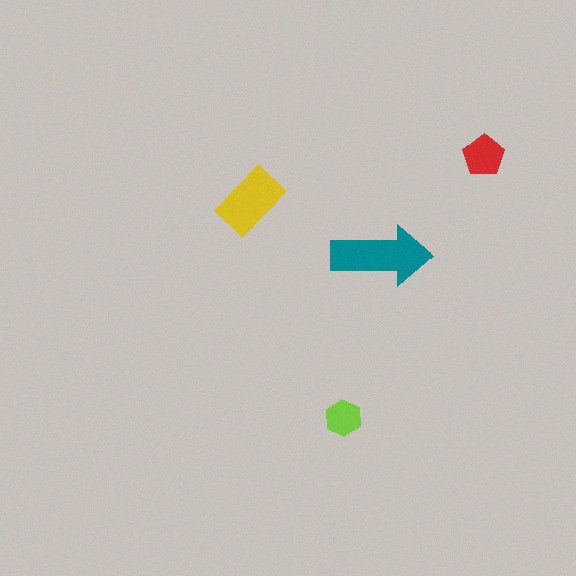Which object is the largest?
The teal arrow.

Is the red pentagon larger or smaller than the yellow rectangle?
Smaller.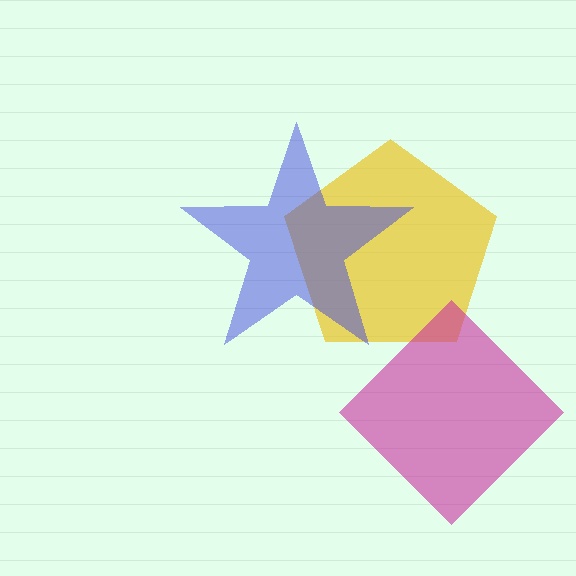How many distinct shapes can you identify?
There are 3 distinct shapes: a yellow pentagon, a magenta diamond, a blue star.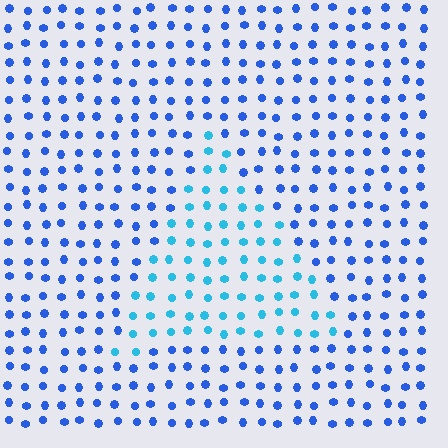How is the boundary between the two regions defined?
The boundary is defined purely by a slight shift in hue (about 31 degrees). Spacing, size, and orientation are identical on both sides.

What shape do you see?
I see a triangle.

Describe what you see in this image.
The image is filled with small blue elements in a uniform arrangement. A triangle-shaped region is visible where the elements are tinted to a slightly different hue, forming a subtle color boundary.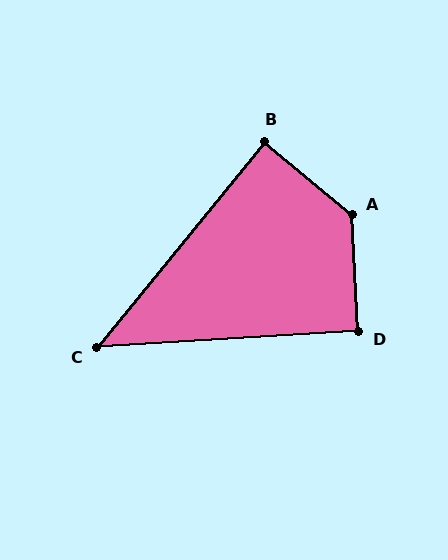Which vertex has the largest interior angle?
A, at approximately 133 degrees.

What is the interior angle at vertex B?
Approximately 90 degrees (approximately right).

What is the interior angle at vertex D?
Approximately 90 degrees (approximately right).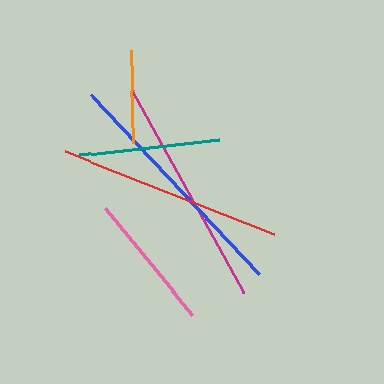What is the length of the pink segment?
The pink segment is approximately 139 pixels long.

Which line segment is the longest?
The blue line is the longest at approximately 245 pixels.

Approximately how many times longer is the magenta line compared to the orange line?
The magenta line is approximately 2.5 times the length of the orange line.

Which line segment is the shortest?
The orange line is the shortest at approximately 93 pixels.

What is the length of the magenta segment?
The magenta segment is approximately 233 pixels long.